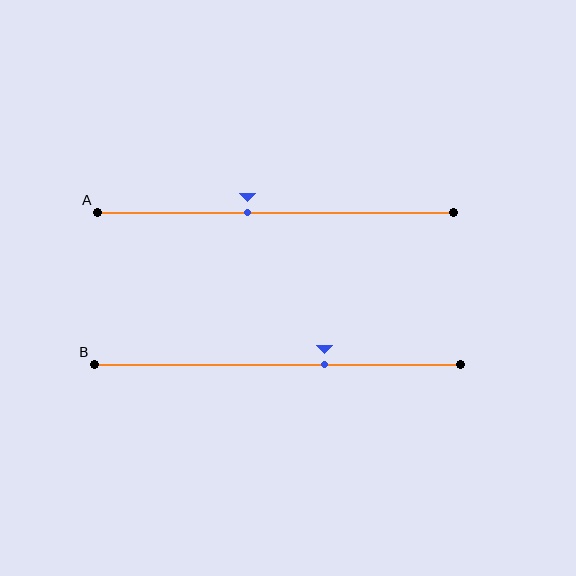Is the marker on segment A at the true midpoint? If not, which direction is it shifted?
No, the marker on segment A is shifted to the left by about 8% of the segment length.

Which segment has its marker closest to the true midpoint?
Segment A has its marker closest to the true midpoint.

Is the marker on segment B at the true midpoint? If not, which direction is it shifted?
No, the marker on segment B is shifted to the right by about 13% of the segment length.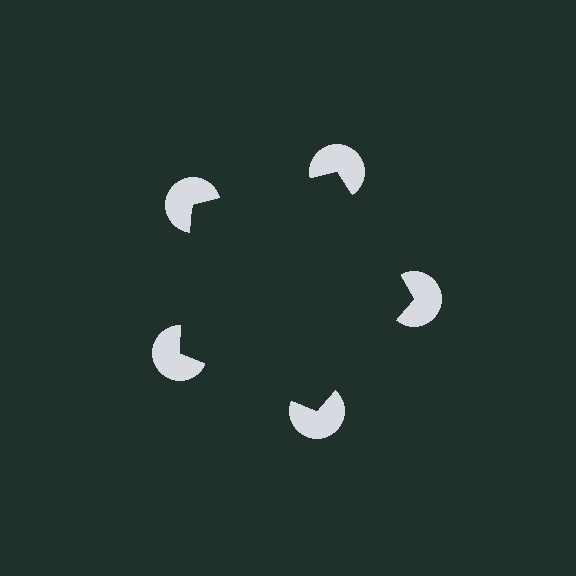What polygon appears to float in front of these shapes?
An illusory pentagon — its edges are inferred from the aligned wedge cuts in the pac-man discs, not physically drawn.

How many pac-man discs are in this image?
There are 5 — one at each vertex of the illusory pentagon.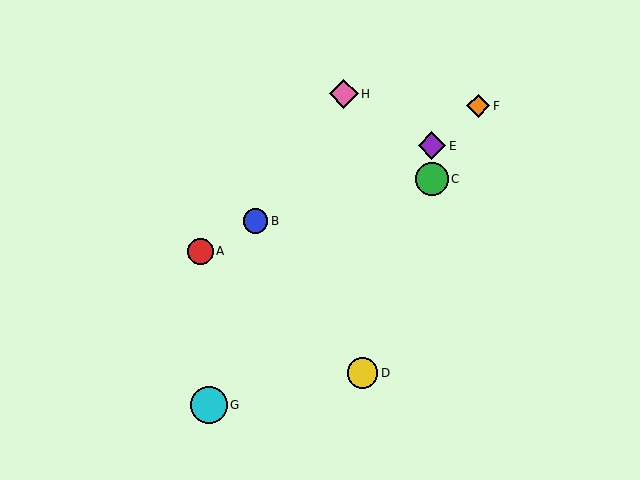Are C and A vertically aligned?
No, C is at x≈432 and A is at x≈200.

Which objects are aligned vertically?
Objects C, E are aligned vertically.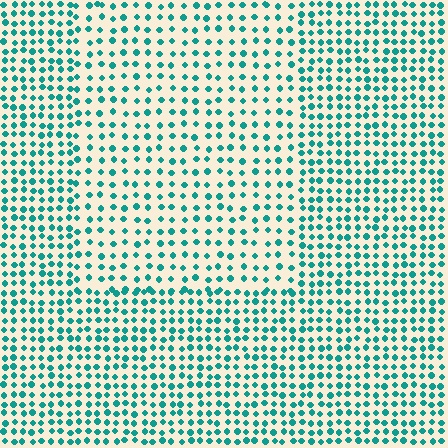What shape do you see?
I see a rectangle.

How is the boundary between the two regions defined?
The boundary is defined by a change in element density (approximately 1.6x ratio). All elements are the same color, size, and shape.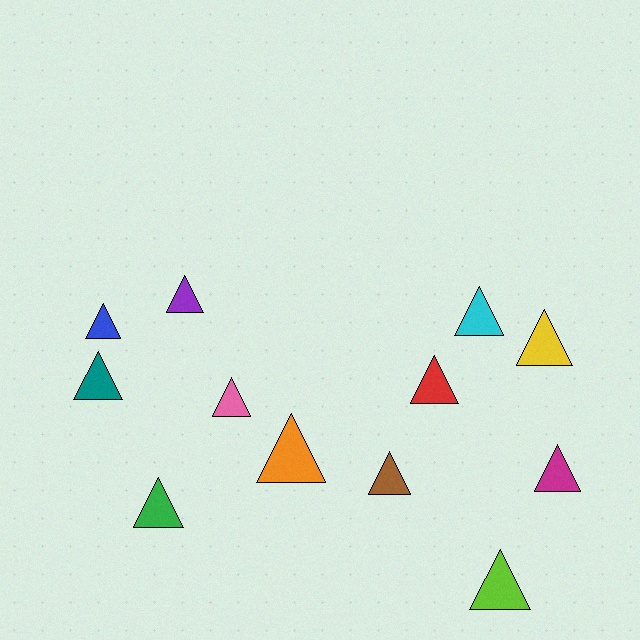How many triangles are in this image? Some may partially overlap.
There are 12 triangles.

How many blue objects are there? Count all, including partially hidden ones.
There is 1 blue object.